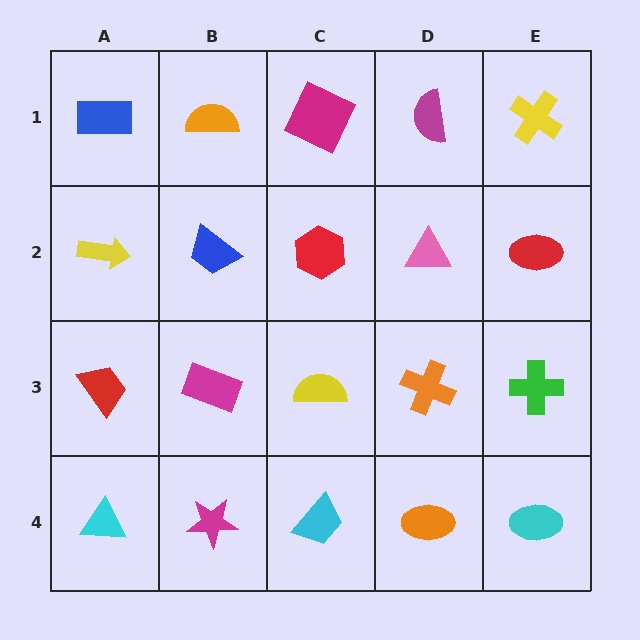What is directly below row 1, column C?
A red hexagon.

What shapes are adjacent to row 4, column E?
A green cross (row 3, column E), an orange ellipse (row 4, column D).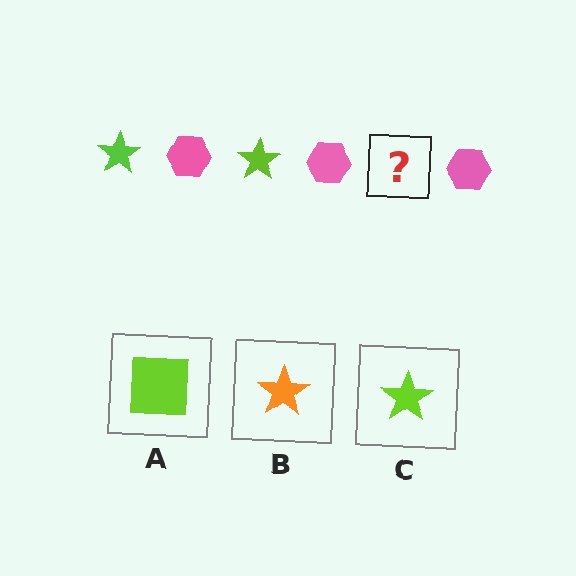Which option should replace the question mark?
Option C.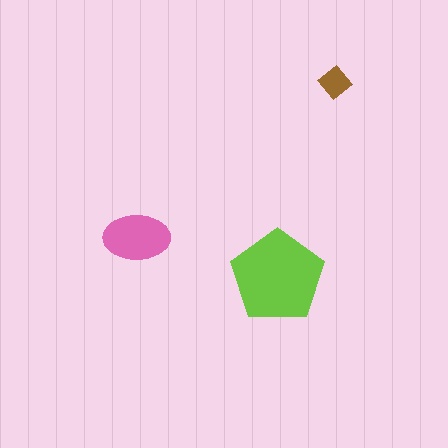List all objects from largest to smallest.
The lime pentagon, the pink ellipse, the brown diamond.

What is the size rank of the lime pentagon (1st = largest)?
1st.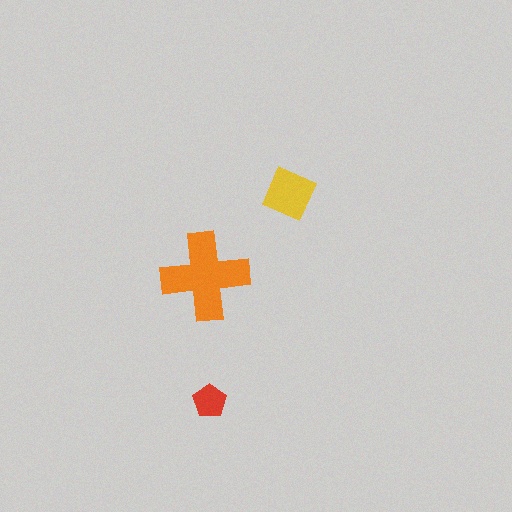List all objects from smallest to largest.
The red pentagon, the yellow diamond, the orange cross.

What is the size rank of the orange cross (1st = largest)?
1st.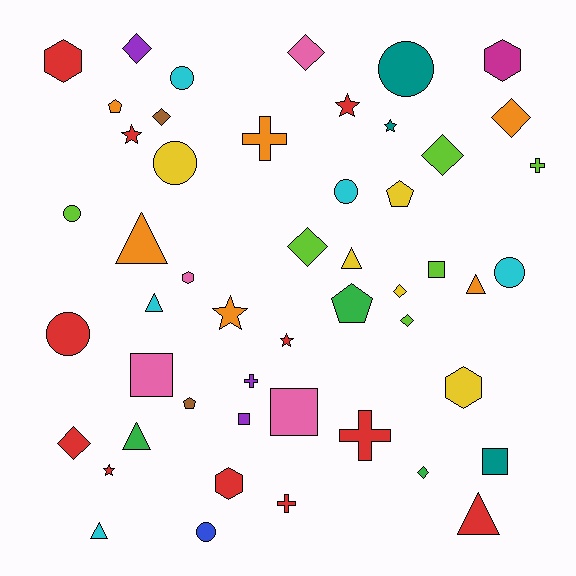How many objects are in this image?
There are 50 objects.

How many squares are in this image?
There are 5 squares.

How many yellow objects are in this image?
There are 5 yellow objects.